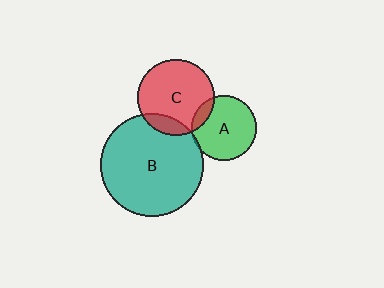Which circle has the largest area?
Circle B (teal).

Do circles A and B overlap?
Yes.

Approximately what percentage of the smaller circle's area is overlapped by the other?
Approximately 5%.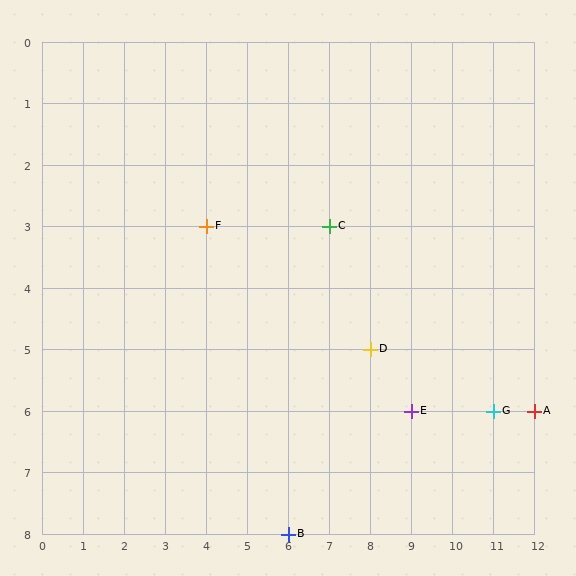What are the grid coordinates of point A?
Point A is at grid coordinates (12, 6).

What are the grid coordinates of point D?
Point D is at grid coordinates (8, 5).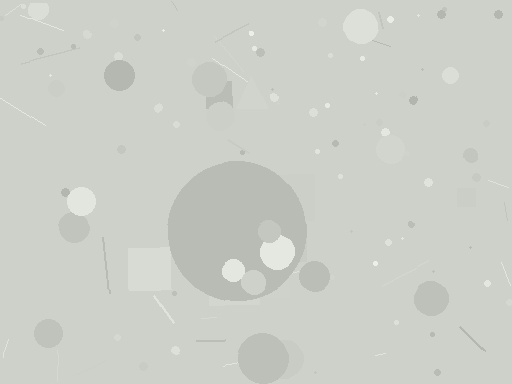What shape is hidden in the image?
A circle is hidden in the image.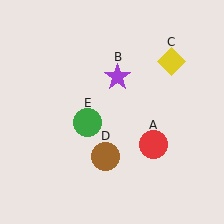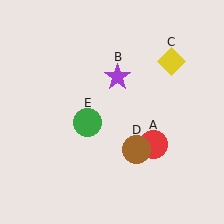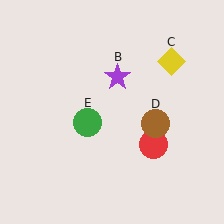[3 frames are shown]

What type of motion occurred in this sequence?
The brown circle (object D) rotated counterclockwise around the center of the scene.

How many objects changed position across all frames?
1 object changed position: brown circle (object D).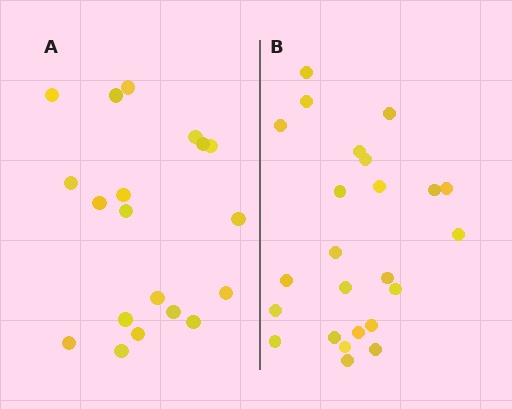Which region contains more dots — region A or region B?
Region B (the right region) has more dots.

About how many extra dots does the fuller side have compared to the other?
Region B has about 5 more dots than region A.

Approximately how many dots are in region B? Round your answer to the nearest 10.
About 20 dots. (The exact count is 24, which rounds to 20.)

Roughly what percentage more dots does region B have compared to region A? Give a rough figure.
About 25% more.